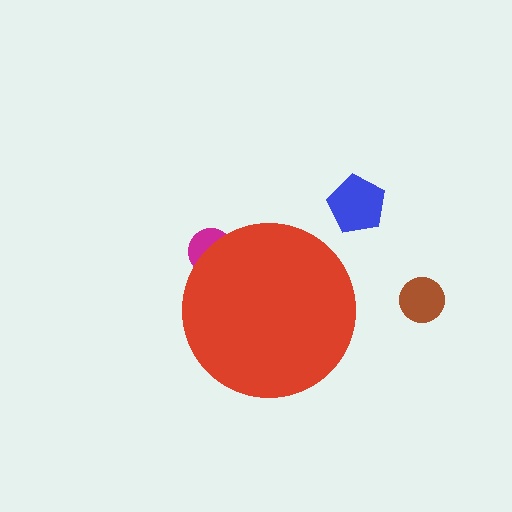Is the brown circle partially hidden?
No, the brown circle is fully visible.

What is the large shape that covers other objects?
A red circle.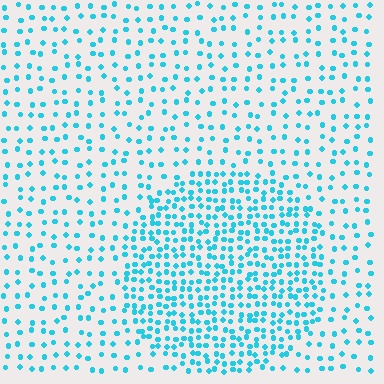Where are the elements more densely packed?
The elements are more densely packed inside the circle boundary.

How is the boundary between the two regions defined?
The boundary is defined by a change in element density (approximately 2.2x ratio). All elements are the same color, size, and shape.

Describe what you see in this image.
The image contains small cyan elements arranged at two different densities. A circle-shaped region is visible where the elements are more densely packed than the surrounding area.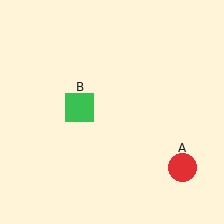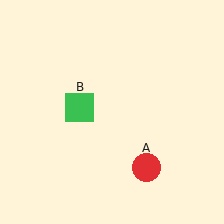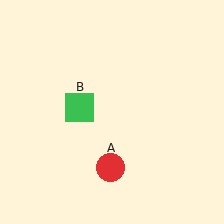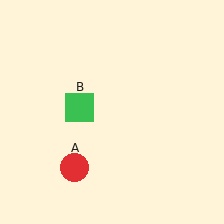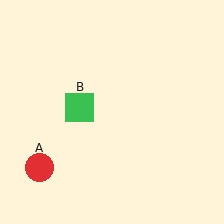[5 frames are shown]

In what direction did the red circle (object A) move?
The red circle (object A) moved left.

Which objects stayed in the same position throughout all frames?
Green square (object B) remained stationary.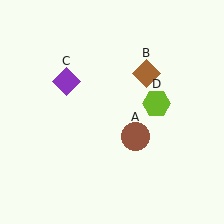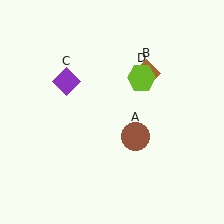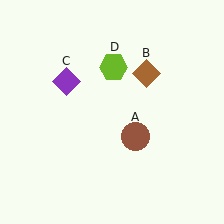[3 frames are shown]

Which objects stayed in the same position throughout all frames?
Brown circle (object A) and brown diamond (object B) and purple diamond (object C) remained stationary.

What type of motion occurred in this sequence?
The lime hexagon (object D) rotated counterclockwise around the center of the scene.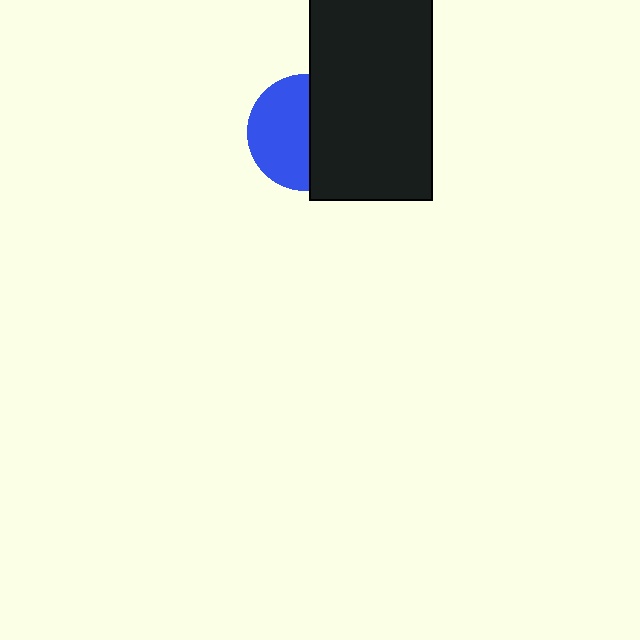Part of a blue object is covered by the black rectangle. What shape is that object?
It is a circle.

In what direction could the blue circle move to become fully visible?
The blue circle could move left. That would shift it out from behind the black rectangle entirely.